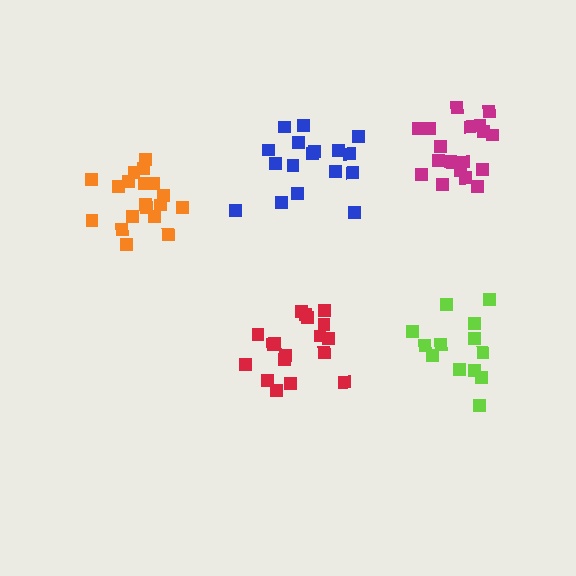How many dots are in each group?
Group 1: 17 dots, Group 2: 13 dots, Group 3: 19 dots, Group 4: 18 dots, Group 5: 19 dots (86 total).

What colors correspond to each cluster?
The clusters are colored: blue, lime, orange, red, magenta.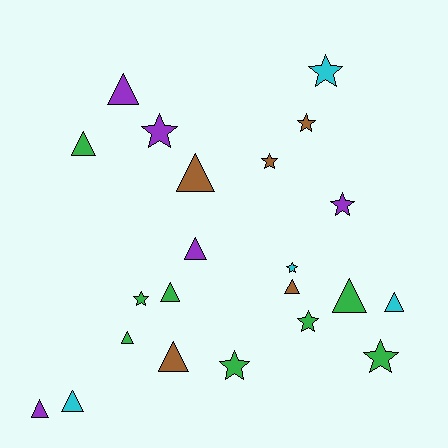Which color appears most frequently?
Green, with 8 objects.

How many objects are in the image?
There are 22 objects.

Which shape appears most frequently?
Triangle, with 12 objects.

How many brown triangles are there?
There are 3 brown triangles.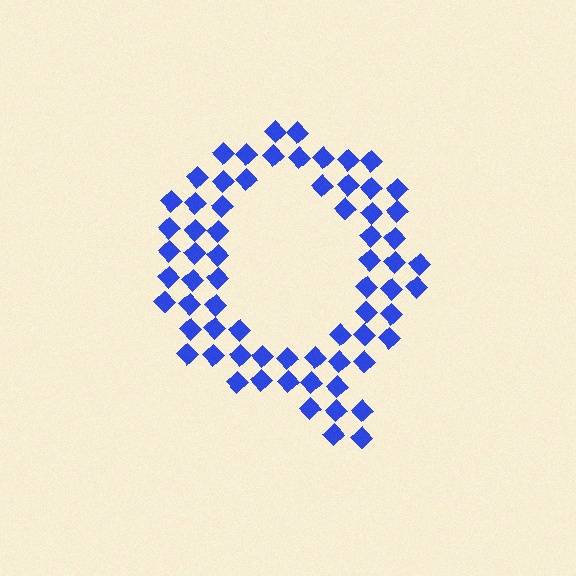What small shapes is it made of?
It is made of small diamonds.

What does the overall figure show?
The overall figure shows the letter Q.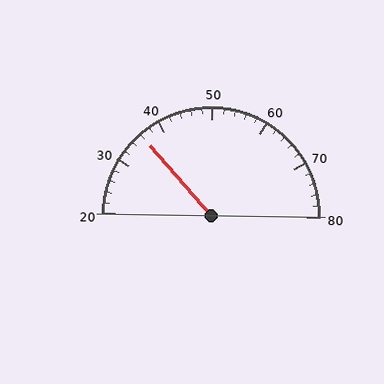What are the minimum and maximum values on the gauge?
The gauge ranges from 20 to 80.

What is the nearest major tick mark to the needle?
The nearest major tick mark is 40.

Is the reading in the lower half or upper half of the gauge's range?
The reading is in the lower half of the range (20 to 80).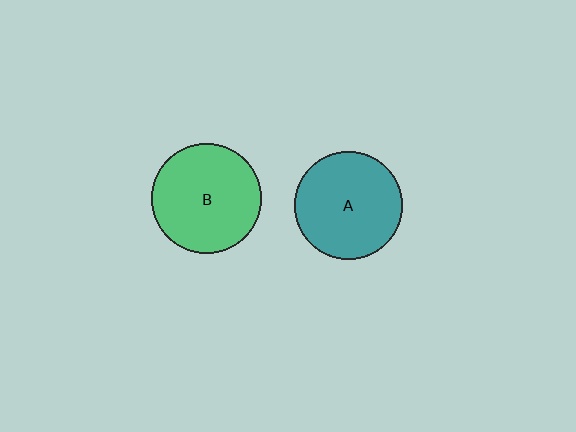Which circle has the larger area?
Circle B (green).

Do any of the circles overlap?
No, none of the circles overlap.